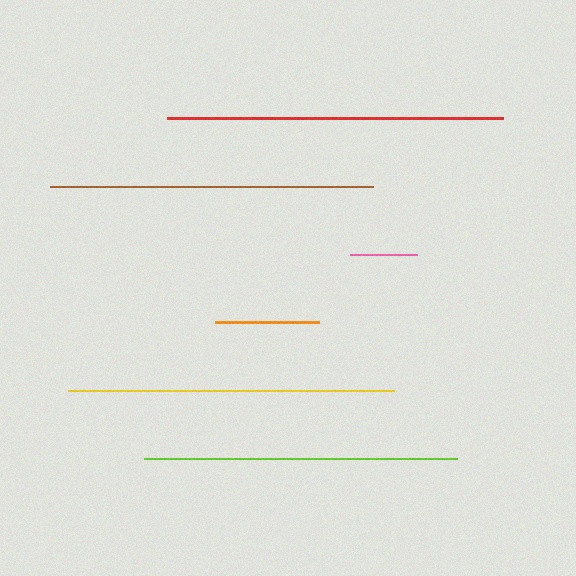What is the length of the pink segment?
The pink segment is approximately 67 pixels long.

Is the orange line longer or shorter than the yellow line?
The yellow line is longer than the orange line.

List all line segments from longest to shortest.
From longest to shortest: red, yellow, brown, lime, orange, pink.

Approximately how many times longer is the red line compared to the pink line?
The red line is approximately 5.0 times the length of the pink line.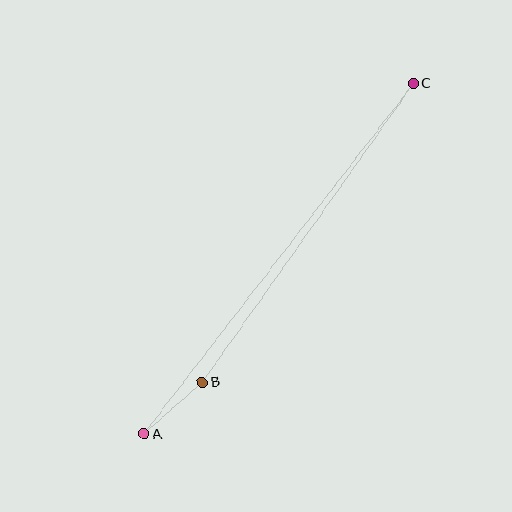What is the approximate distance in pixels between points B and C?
The distance between B and C is approximately 366 pixels.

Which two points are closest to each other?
Points A and B are closest to each other.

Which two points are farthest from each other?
Points A and C are farthest from each other.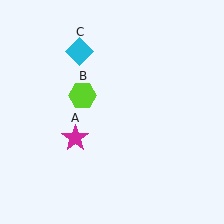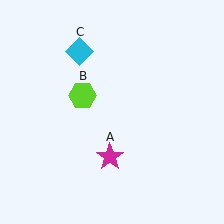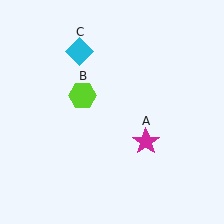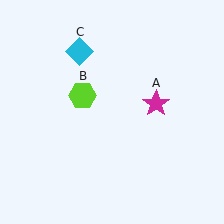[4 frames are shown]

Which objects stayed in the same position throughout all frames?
Lime hexagon (object B) and cyan diamond (object C) remained stationary.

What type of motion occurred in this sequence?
The magenta star (object A) rotated counterclockwise around the center of the scene.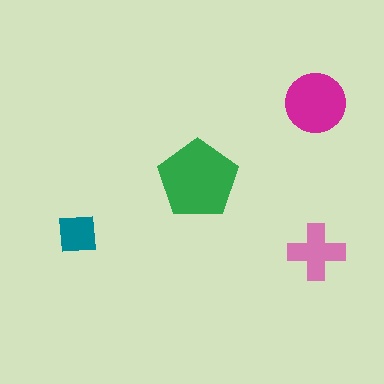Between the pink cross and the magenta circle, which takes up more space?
The magenta circle.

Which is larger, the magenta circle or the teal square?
The magenta circle.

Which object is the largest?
The green pentagon.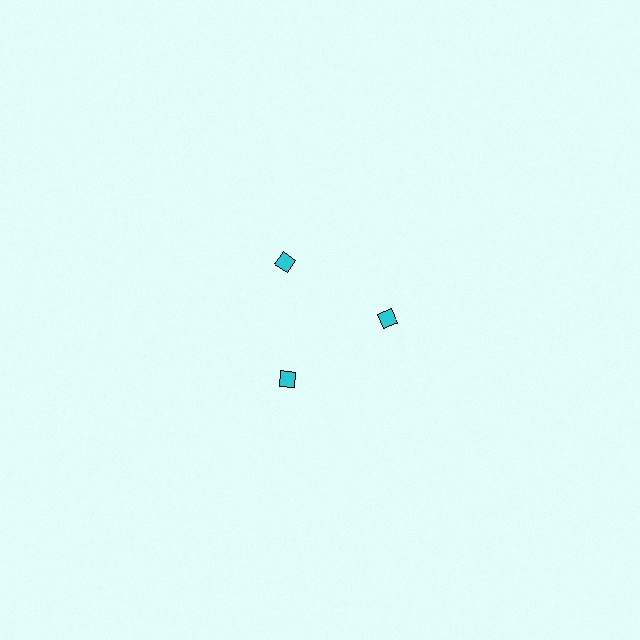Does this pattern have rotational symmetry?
Yes, this pattern has 3-fold rotational symmetry. It looks the same after rotating 120 degrees around the center.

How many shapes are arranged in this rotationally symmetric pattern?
There are 3 shapes, arranged in 3 groups of 1.